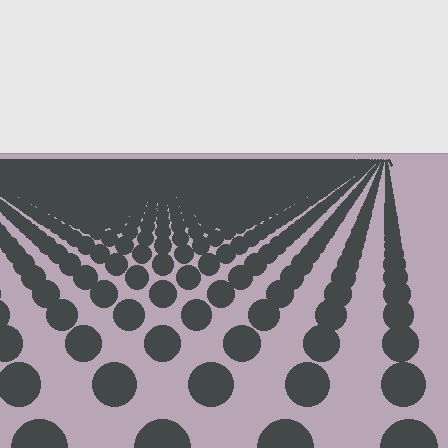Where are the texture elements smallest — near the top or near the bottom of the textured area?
Near the top.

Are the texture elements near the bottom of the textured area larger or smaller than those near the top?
Larger. Near the bottom, elements are closer to the viewer and appear at a bigger on-screen size.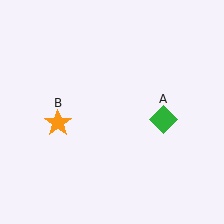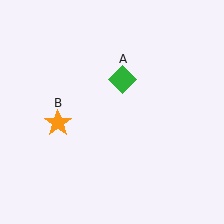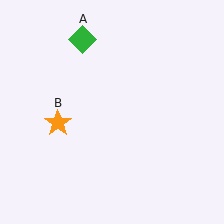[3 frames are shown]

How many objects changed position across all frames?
1 object changed position: green diamond (object A).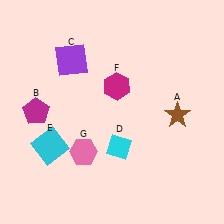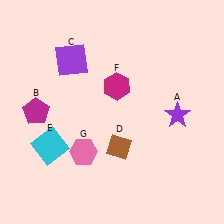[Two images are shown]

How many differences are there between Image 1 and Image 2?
There are 2 differences between the two images.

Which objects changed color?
A changed from brown to purple. D changed from cyan to brown.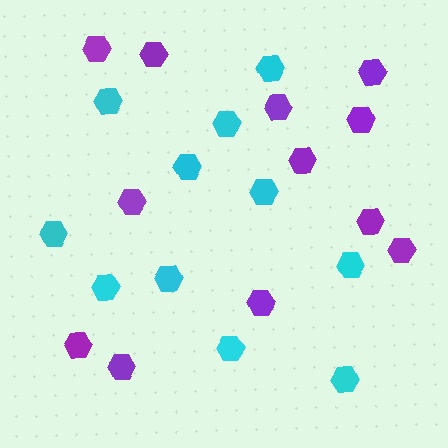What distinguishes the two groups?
There are 2 groups: one group of purple hexagons (12) and one group of cyan hexagons (11).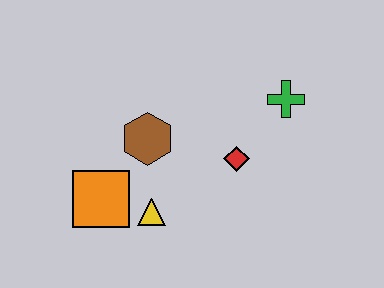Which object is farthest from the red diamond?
The orange square is farthest from the red diamond.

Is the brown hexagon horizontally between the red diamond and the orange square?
Yes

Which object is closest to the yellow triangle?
The orange square is closest to the yellow triangle.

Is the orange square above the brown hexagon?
No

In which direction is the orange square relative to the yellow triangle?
The orange square is to the left of the yellow triangle.